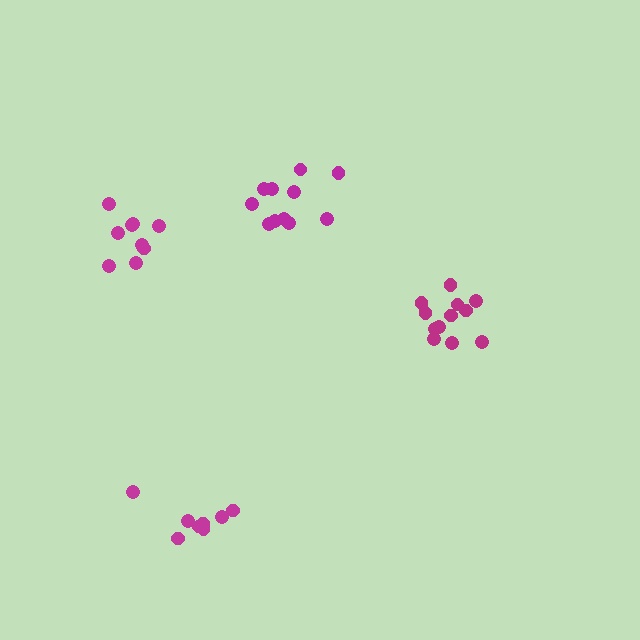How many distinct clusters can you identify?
There are 4 distinct clusters.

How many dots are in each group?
Group 1: 12 dots, Group 2: 8 dots, Group 3: 9 dots, Group 4: 11 dots (40 total).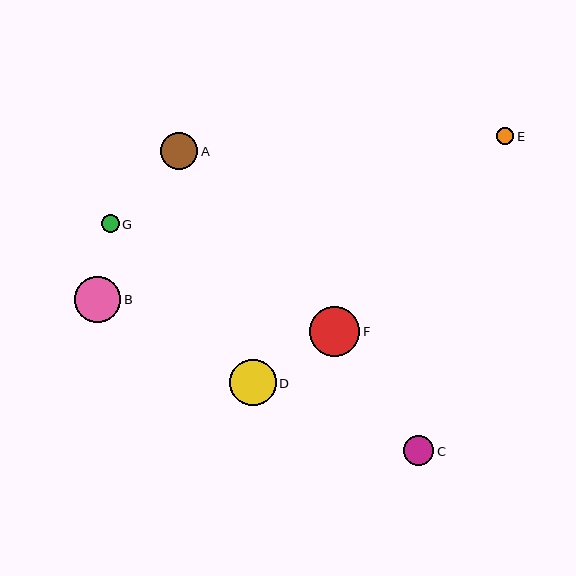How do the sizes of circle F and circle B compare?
Circle F and circle B are approximately the same size.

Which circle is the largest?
Circle F is the largest with a size of approximately 50 pixels.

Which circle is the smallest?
Circle E is the smallest with a size of approximately 17 pixels.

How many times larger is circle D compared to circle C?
Circle D is approximately 1.5 times the size of circle C.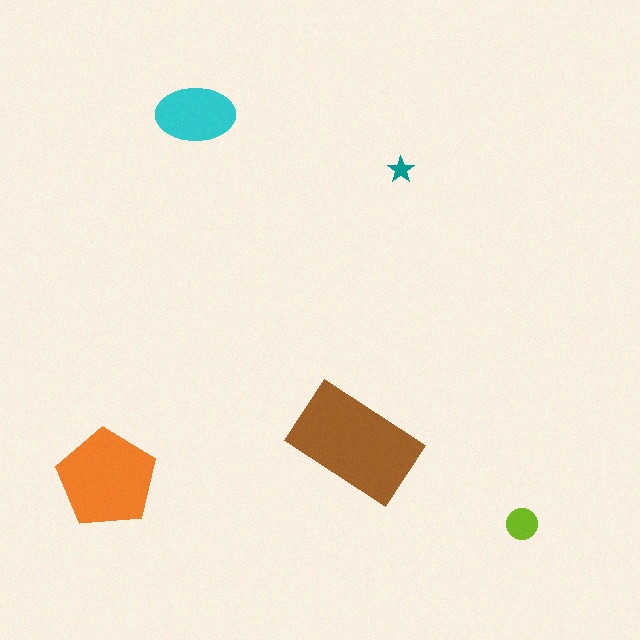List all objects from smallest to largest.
The teal star, the lime circle, the cyan ellipse, the orange pentagon, the brown rectangle.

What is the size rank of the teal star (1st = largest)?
5th.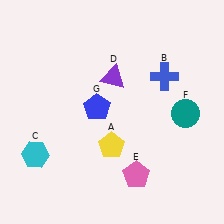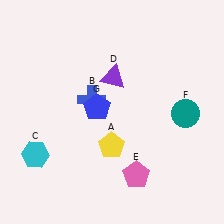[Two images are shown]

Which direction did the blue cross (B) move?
The blue cross (B) moved left.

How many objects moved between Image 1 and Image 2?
1 object moved between the two images.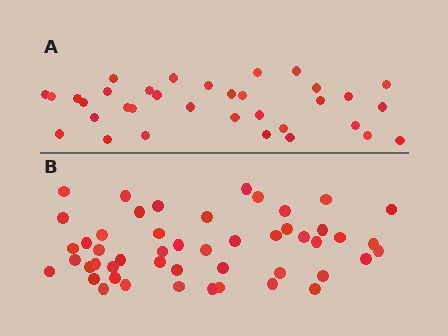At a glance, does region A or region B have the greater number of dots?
Region B (the bottom region) has more dots.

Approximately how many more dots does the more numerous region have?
Region B has approximately 15 more dots than region A.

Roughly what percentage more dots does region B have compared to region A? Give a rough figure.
About 45% more.